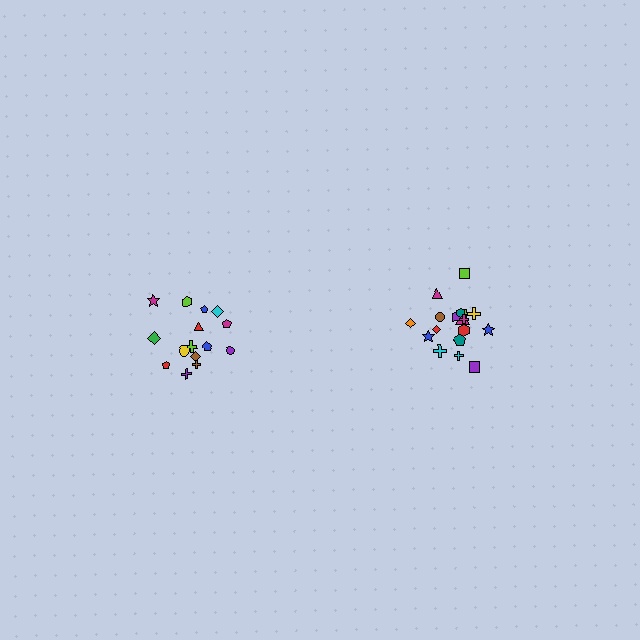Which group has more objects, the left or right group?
The right group.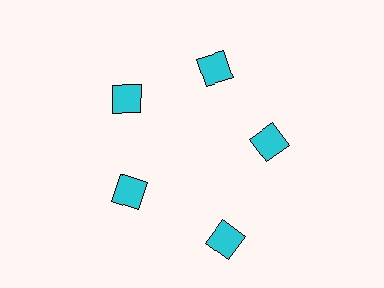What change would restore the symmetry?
The symmetry would be restored by moving it inward, back onto the ring so that all 5 squares sit at equal angles and equal distance from the center.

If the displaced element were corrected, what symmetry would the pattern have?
It would have 5-fold rotational symmetry — the pattern would map onto itself every 72 degrees.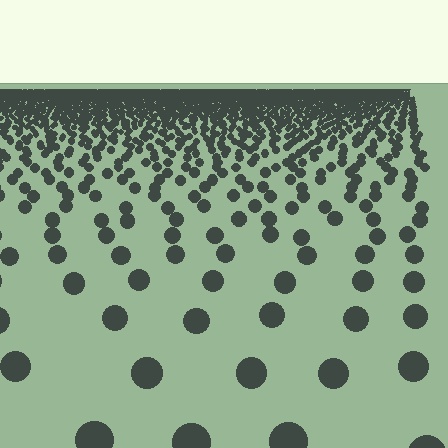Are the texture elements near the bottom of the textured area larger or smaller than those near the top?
Larger. Near the bottom, elements are closer to the viewer and appear at a bigger on-screen size.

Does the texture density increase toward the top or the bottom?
Density increases toward the top.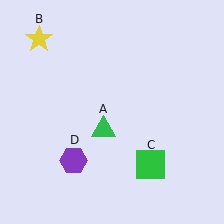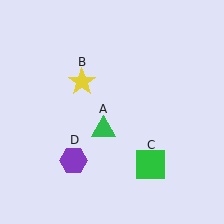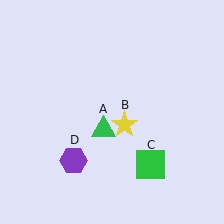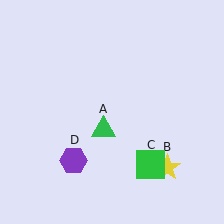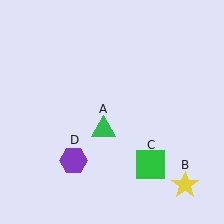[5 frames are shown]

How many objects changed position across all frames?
1 object changed position: yellow star (object B).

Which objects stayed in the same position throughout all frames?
Green triangle (object A) and green square (object C) and purple hexagon (object D) remained stationary.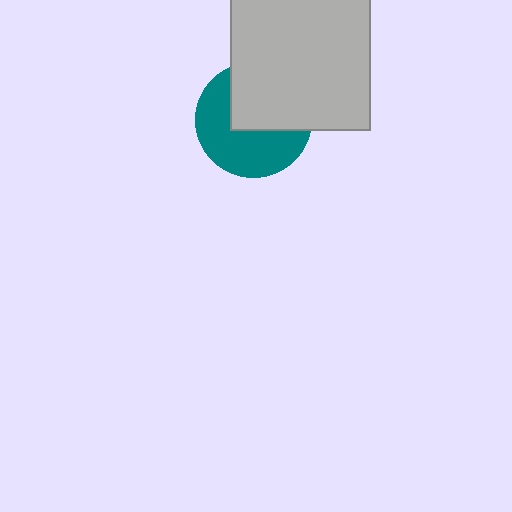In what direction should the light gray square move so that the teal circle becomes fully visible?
The light gray square should move toward the upper-right. That is the shortest direction to clear the overlap and leave the teal circle fully visible.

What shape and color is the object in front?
The object in front is a light gray square.